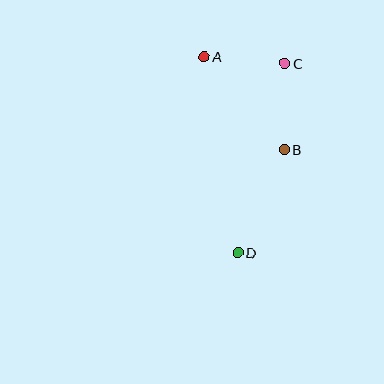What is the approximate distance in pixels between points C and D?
The distance between C and D is approximately 195 pixels.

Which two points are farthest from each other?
Points A and D are farthest from each other.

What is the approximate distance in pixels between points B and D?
The distance between B and D is approximately 113 pixels.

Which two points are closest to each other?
Points A and C are closest to each other.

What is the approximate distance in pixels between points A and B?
The distance between A and B is approximately 123 pixels.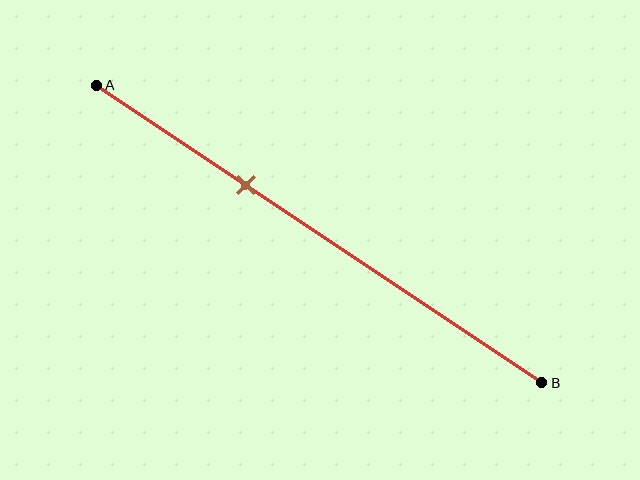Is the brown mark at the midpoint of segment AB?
No, the mark is at about 35% from A, not at the 50% midpoint.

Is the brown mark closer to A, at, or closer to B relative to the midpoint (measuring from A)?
The brown mark is closer to point A than the midpoint of segment AB.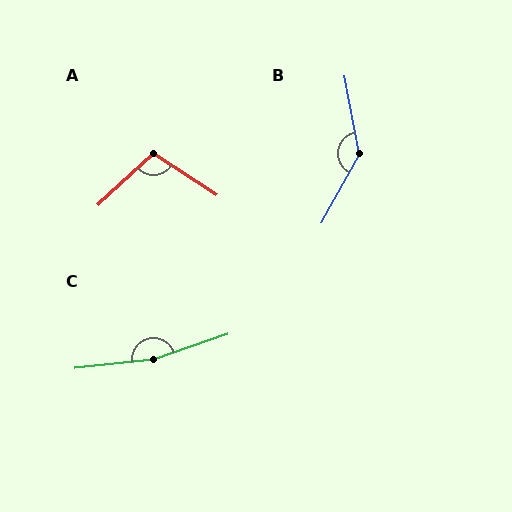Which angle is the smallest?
A, at approximately 103 degrees.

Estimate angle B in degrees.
Approximately 141 degrees.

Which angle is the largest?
C, at approximately 167 degrees.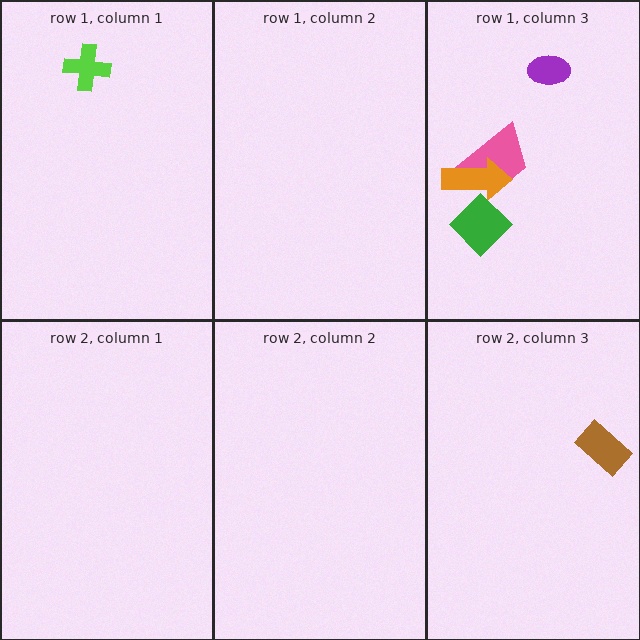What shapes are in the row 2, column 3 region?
The brown rectangle.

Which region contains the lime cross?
The row 1, column 1 region.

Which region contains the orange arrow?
The row 1, column 3 region.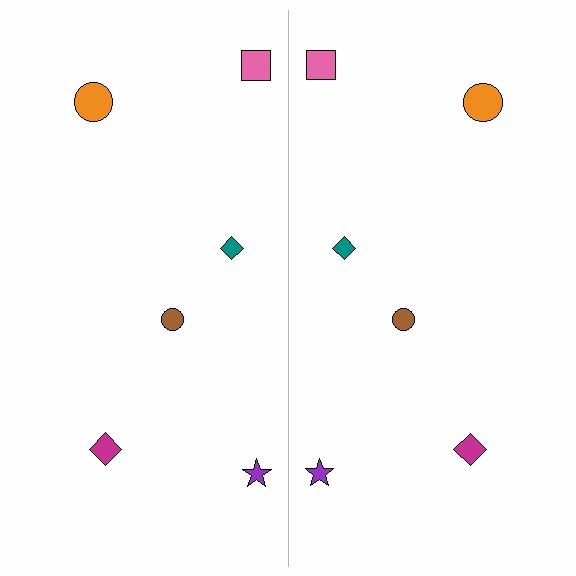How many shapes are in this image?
There are 12 shapes in this image.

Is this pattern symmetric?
Yes, this pattern has bilateral (reflection) symmetry.